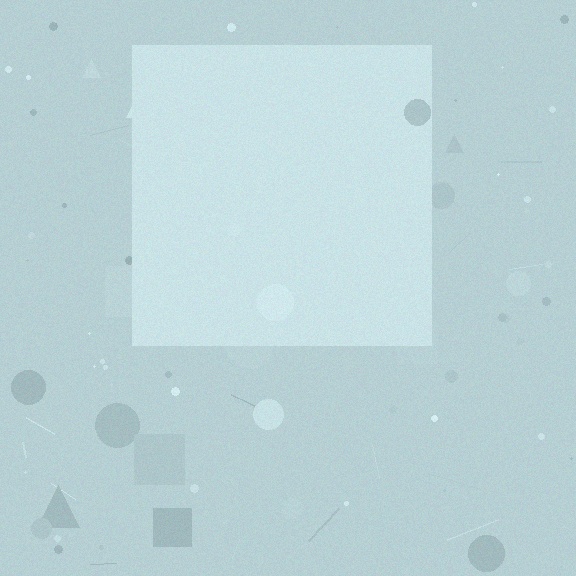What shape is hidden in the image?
A square is hidden in the image.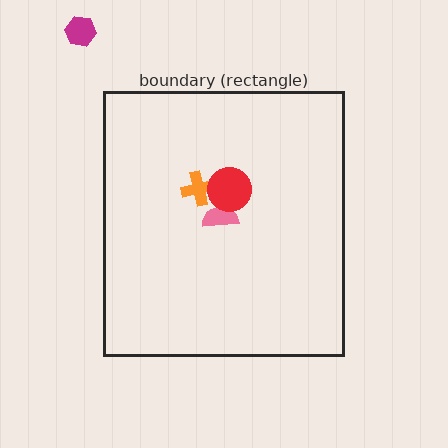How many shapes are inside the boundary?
3 inside, 1 outside.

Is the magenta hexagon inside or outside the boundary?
Outside.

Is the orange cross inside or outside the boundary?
Inside.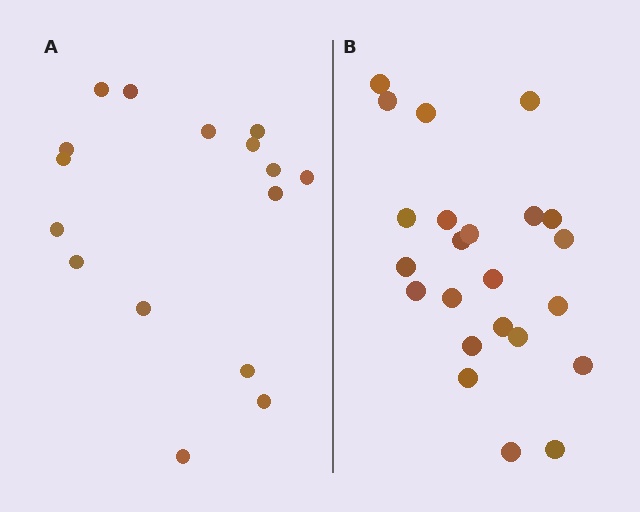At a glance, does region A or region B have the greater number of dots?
Region B (the right region) has more dots.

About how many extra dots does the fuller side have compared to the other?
Region B has roughly 8 or so more dots than region A.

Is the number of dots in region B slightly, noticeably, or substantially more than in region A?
Region B has noticeably more, but not dramatically so. The ratio is roughly 1.4 to 1.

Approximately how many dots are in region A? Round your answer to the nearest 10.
About 20 dots. (The exact count is 16, which rounds to 20.)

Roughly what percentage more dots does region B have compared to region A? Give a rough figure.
About 45% more.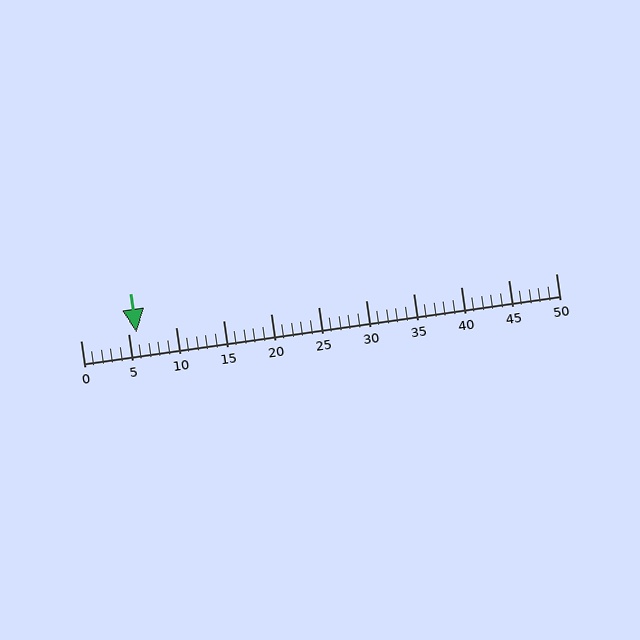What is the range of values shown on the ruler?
The ruler shows values from 0 to 50.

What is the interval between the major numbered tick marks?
The major tick marks are spaced 5 units apart.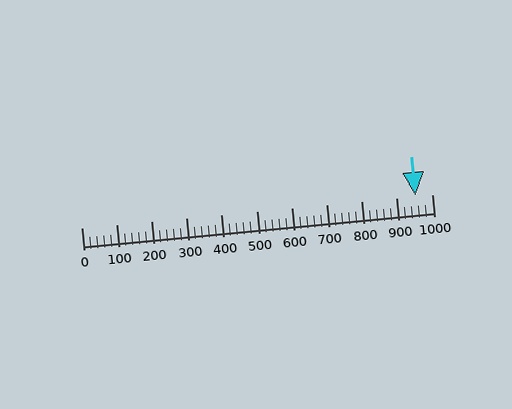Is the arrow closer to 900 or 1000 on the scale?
The arrow is closer to 1000.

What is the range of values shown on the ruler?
The ruler shows values from 0 to 1000.